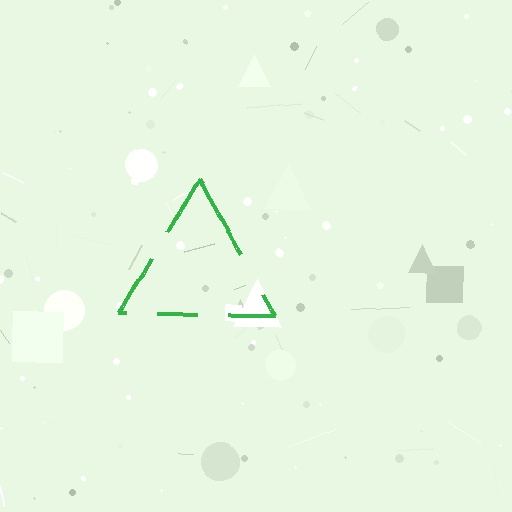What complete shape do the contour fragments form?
The contour fragments form a triangle.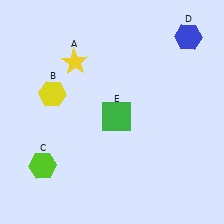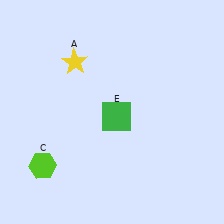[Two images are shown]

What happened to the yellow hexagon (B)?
The yellow hexagon (B) was removed in Image 2. It was in the top-left area of Image 1.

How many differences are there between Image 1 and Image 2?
There are 2 differences between the two images.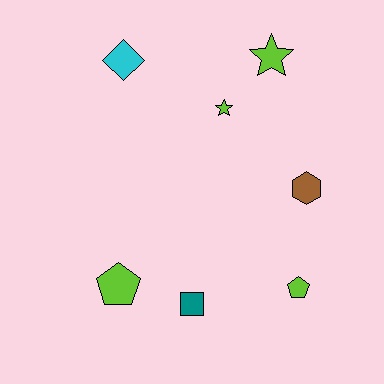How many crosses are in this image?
There are no crosses.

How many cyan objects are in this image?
There is 1 cyan object.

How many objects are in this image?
There are 7 objects.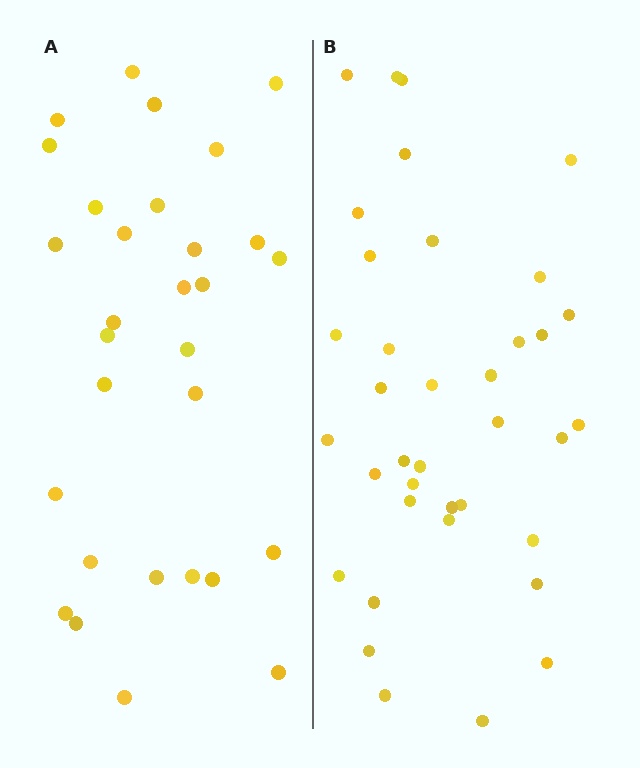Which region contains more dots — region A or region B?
Region B (the right region) has more dots.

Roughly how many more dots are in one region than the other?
Region B has roughly 8 or so more dots than region A.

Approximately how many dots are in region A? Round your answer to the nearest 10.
About 30 dots.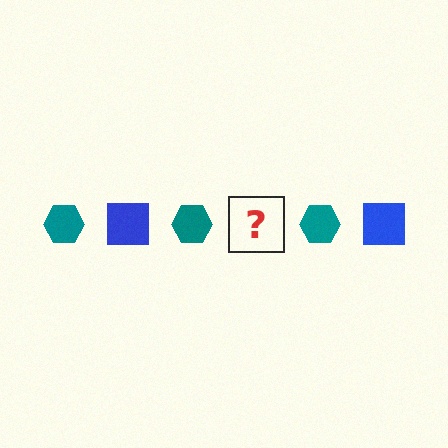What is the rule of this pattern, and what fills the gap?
The rule is that the pattern alternates between teal hexagon and blue square. The gap should be filled with a blue square.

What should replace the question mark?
The question mark should be replaced with a blue square.